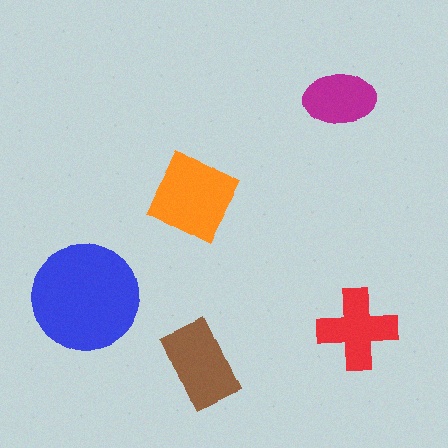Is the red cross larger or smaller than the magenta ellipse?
Larger.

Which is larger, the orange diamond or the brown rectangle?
The orange diamond.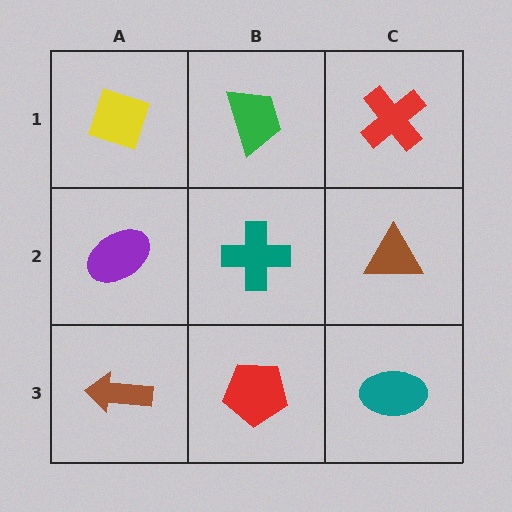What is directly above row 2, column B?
A green trapezoid.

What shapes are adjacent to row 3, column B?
A teal cross (row 2, column B), a brown arrow (row 3, column A), a teal ellipse (row 3, column C).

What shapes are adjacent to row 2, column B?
A green trapezoid (row 1, column B), a red pentagon (row 3, column B), a purple ellipse (row 2, column A), a brown triangle (row 2, column C).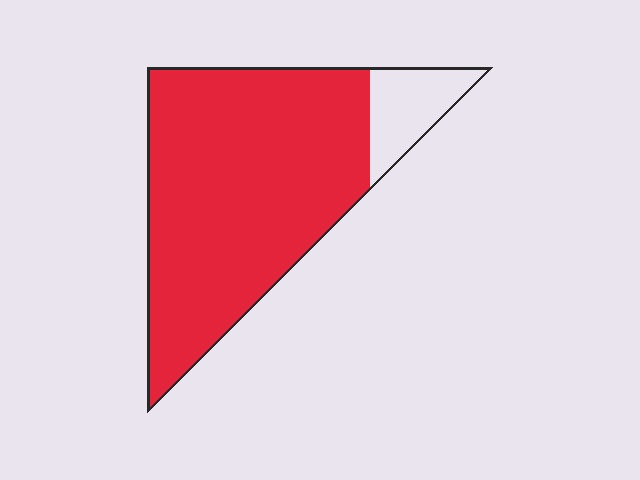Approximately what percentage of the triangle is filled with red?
Approximately 85%.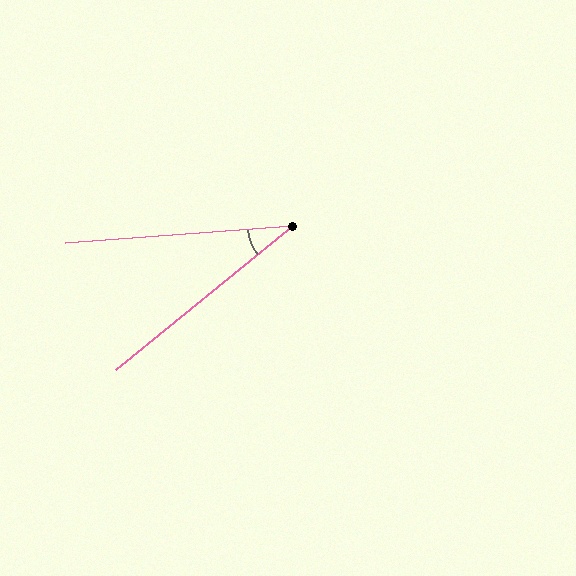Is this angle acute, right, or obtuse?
It is acute.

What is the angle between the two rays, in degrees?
Approximately 35 degrees.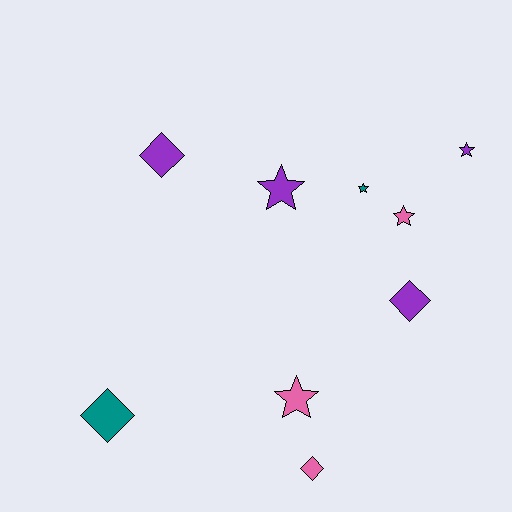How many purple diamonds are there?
There are 2 purple diamonds.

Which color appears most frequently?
Purple, with 4 objects.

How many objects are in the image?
There are 9 objects.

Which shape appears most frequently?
Star, with 5 objects.